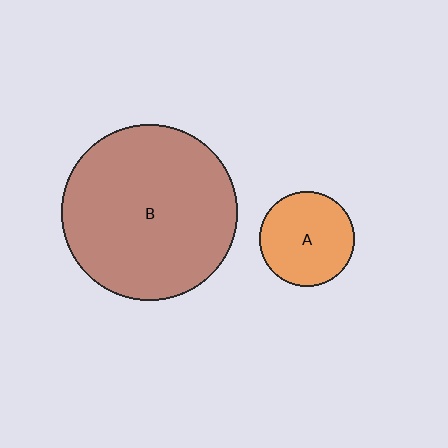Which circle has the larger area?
Circle B (brown).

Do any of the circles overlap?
No, none of the circles overlap.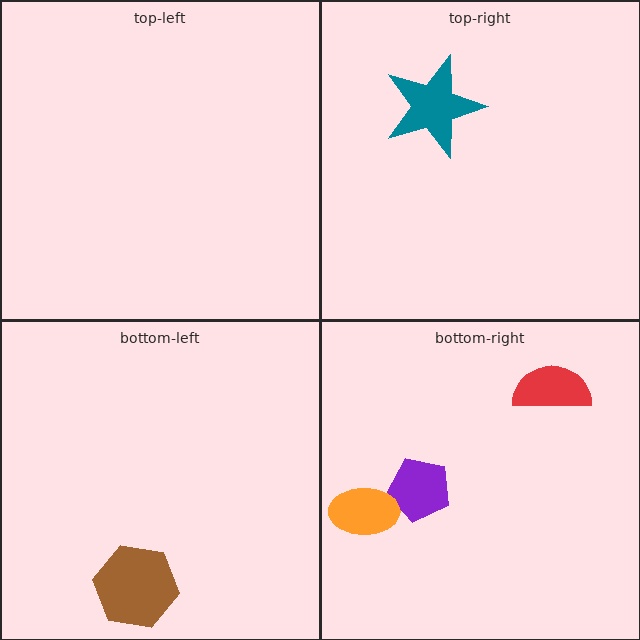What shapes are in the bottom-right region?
The red semicircle, the purple pentagon, the orange ellipse.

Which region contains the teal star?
The top-right region.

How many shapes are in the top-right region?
1.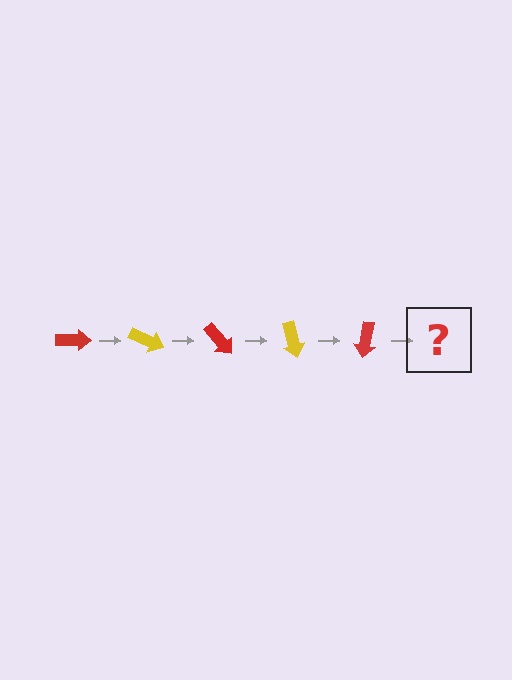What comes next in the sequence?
The next element should be a yellow arrow, rotated 125 degrees from the start.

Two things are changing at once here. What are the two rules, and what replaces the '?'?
The two rules are that it rotates 25 degrees each step and the color cycles through red and yellow. The '?' should be a yellow arrow, rotated 125 degrees from the start.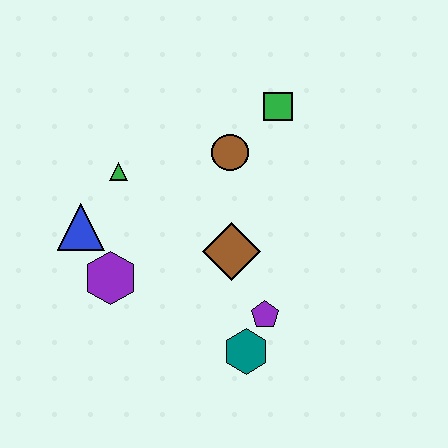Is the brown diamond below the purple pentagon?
No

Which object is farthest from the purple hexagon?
The green square is farthest from the purple hexagon.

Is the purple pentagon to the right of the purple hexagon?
Yes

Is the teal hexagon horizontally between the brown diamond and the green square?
Yes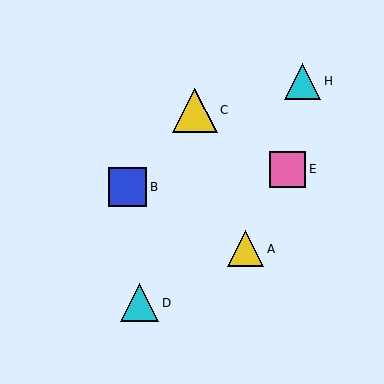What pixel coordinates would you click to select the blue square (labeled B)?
Click at (128, 187) to select the blue square B.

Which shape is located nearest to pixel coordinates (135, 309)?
The cyan triangle (labeled D) at (140, 303) is nearest to that location.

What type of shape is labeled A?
Shape A is a yellow triangle.